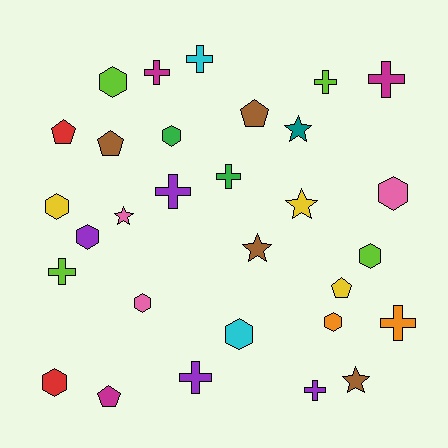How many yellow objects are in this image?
There are 3 yellow objects.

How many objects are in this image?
There are 30 objects.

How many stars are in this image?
There are 5 stars.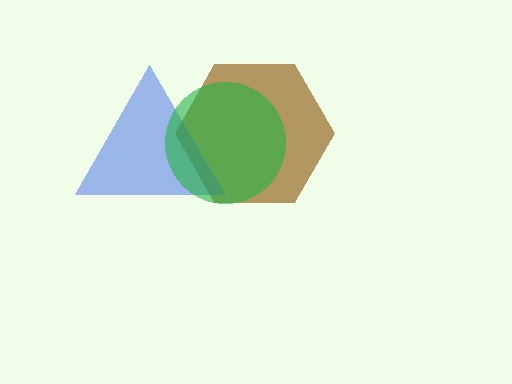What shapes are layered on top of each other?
The layered shapes are: a brown hexagon, a blue triangle, a green circle.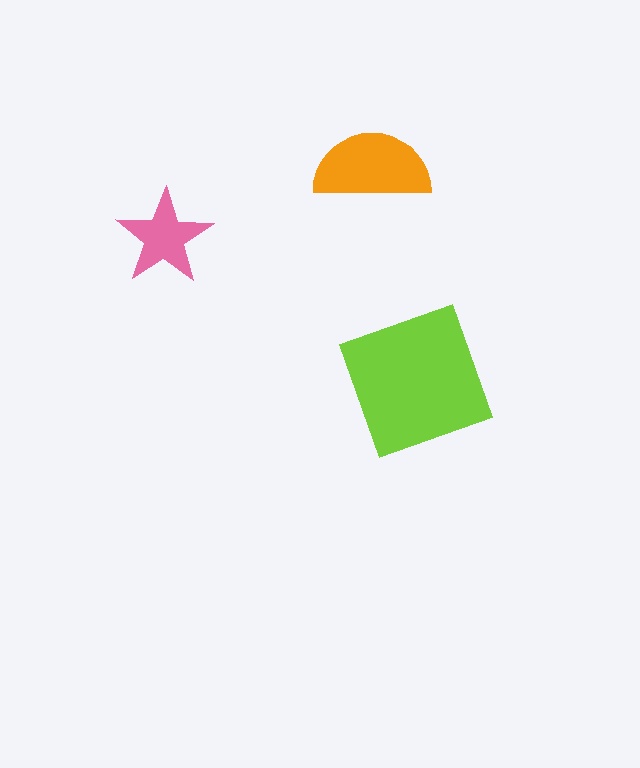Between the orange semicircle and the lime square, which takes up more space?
The lime square.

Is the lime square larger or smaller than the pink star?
Larger.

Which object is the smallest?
The pink star.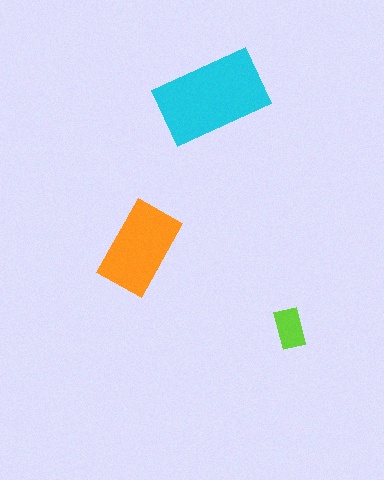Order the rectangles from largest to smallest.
the cyan one, the orange one, the lime one.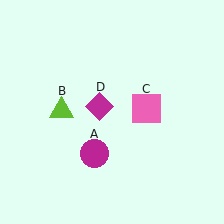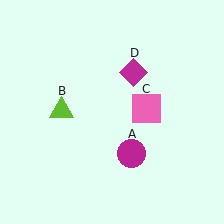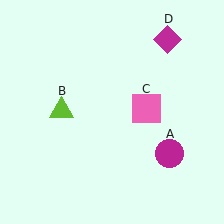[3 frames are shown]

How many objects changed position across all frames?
2 objects changed position: magenta circle (object A), magenta diamond (object D).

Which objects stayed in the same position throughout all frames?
Lime triangle (object B) and pink square (object C) remained stationary.